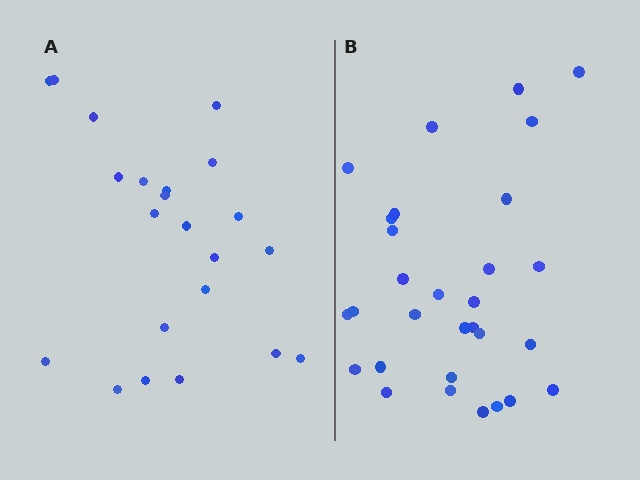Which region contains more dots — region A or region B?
Region B (the right region) has more dots.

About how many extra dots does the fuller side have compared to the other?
Region B has roughly 8 or so more dots than region A.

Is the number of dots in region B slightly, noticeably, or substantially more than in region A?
Region B has noticeably more, but not dramatically so. The ratio is roughly 1.4 to 1.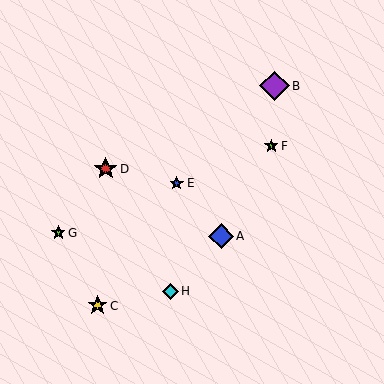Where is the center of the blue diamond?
The center of the blue diamond is at (221, 236).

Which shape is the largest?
The purple diamond (labeled B) is the largest.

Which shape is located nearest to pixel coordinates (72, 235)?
The lime star (labeled G) at (58, 233) is nearest to that location.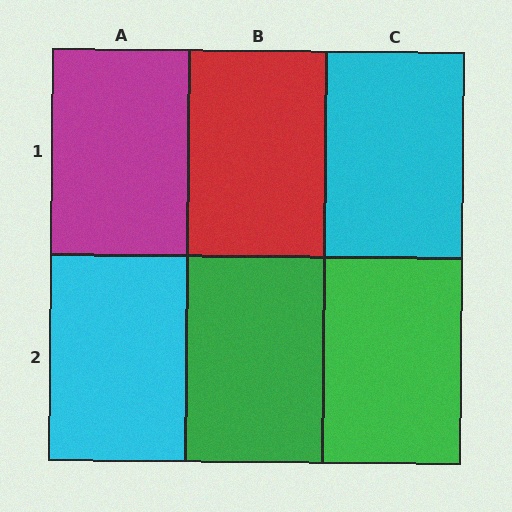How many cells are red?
1 cell is red.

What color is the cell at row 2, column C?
Green.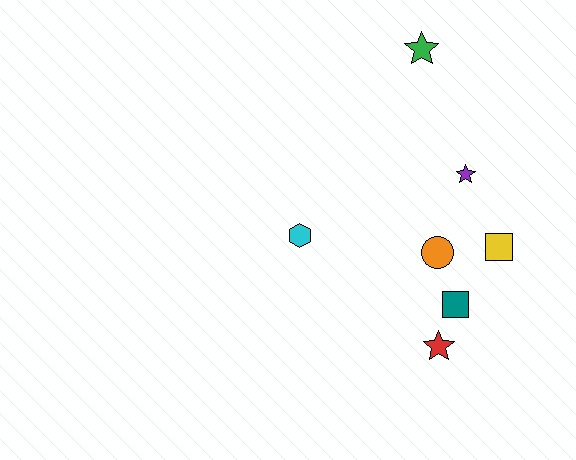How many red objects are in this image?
There is 1 red object.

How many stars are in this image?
There are 3 stars.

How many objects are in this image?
There are 7 objects.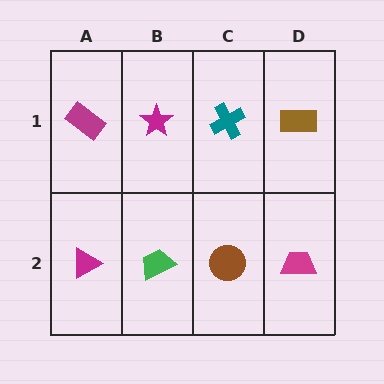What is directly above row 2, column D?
A brown rectangle.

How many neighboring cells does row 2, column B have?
3.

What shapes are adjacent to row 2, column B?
A magenta star (row 1, column B), a magenta triangle (row 2, column A), a brown circle (row 2, column C).